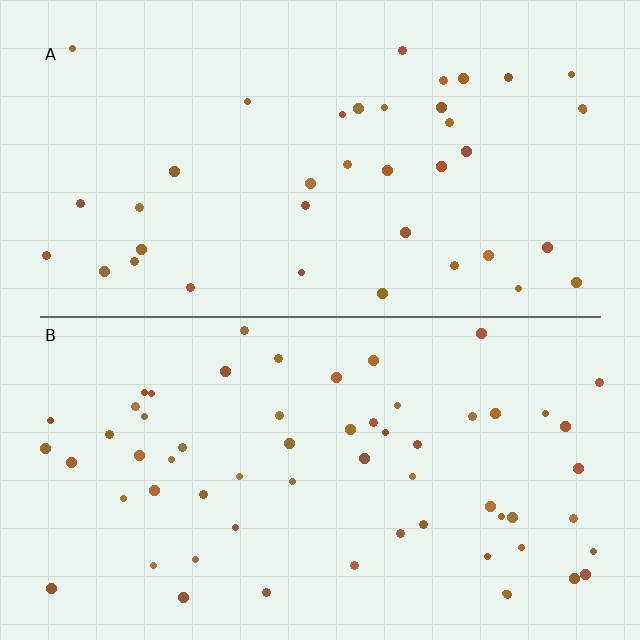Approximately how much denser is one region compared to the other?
Approximately 1.5× — region B over region A.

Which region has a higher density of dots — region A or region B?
B (the bottom).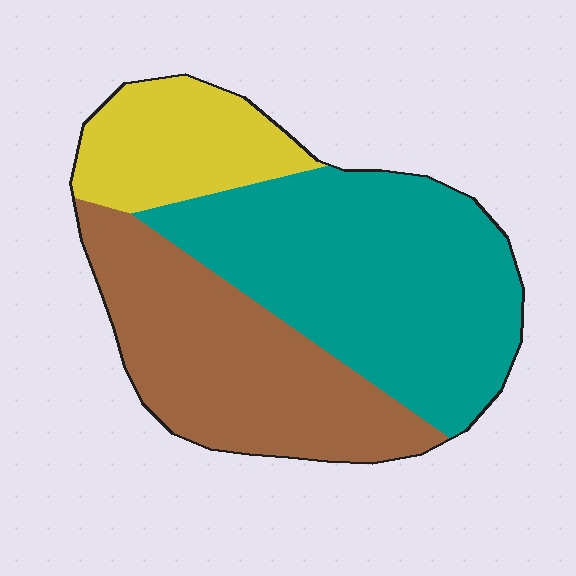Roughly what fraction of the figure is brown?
Brown takes up about one third (1/3) of the figure.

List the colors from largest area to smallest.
From largest to smallest: teal, brown, yellow.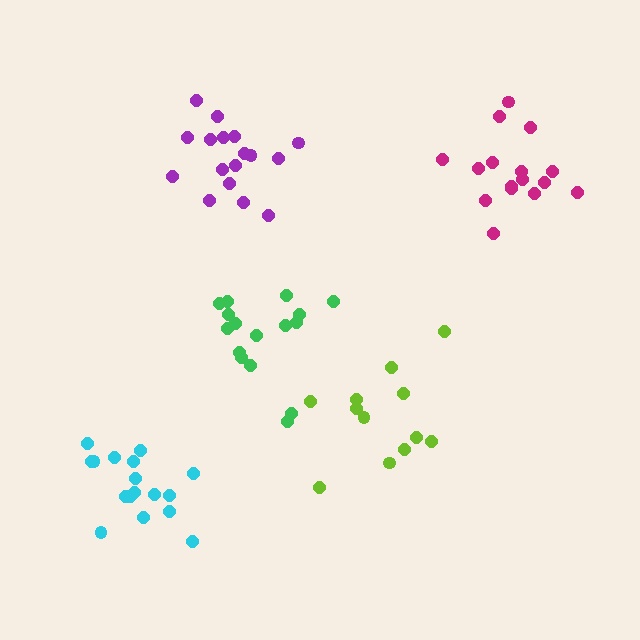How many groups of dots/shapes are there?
There are 5 groups.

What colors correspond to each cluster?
The clusters are colored: purple, cyan, magenta, lime, green.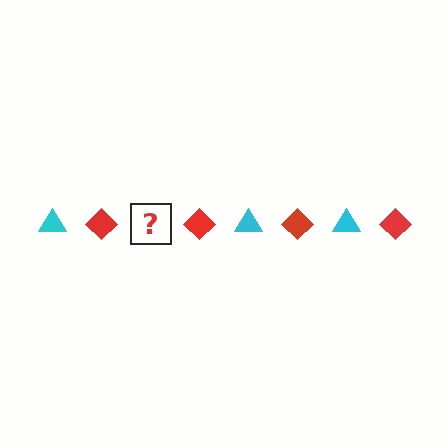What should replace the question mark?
The question mark should be replaced with a cyan triangle.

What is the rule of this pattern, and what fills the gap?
The rule is that the pattern alternates between cyan triangle and red diamond. The gap should be filled with a cyan triangle.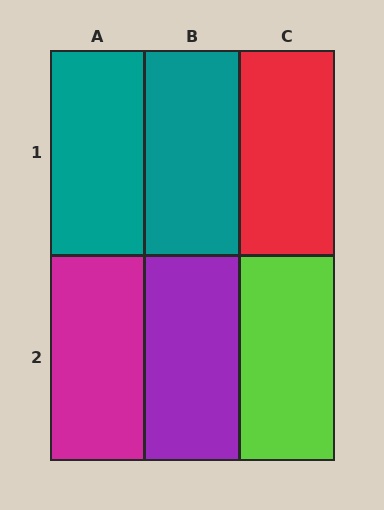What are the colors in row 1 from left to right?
Teal, teal, red.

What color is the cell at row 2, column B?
Purple.